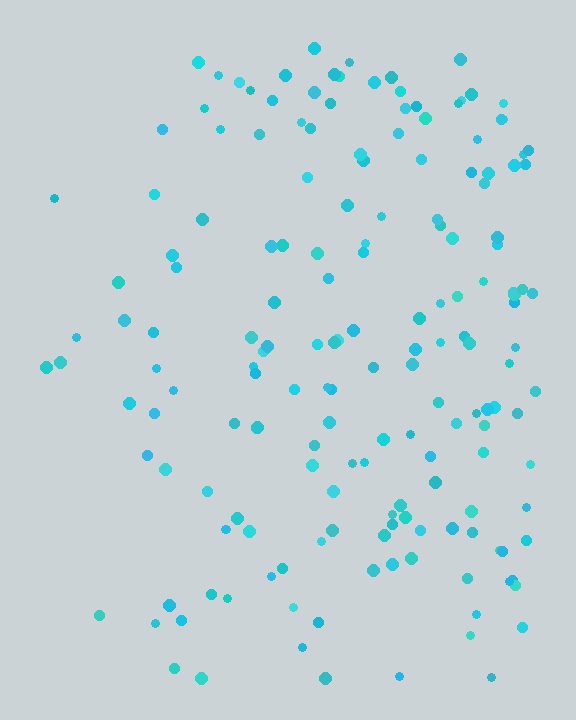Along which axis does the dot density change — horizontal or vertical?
Horizontal.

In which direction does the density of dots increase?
From left to right, with the right side densest.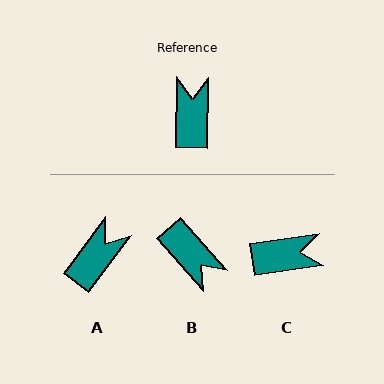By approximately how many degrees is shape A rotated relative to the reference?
Approximately 36 degrees clockwise.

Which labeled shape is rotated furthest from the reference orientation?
B, about 137 degrees away.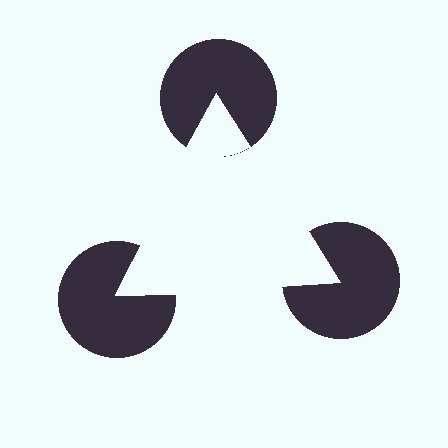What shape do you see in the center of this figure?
An illusory triangle — its edges are inferred from the aligned wedge cuts in the pac-man discs, not physically drawn.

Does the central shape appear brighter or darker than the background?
It typically appears slightly brighter than the background, even though no actual brightness change is drawn.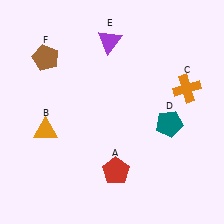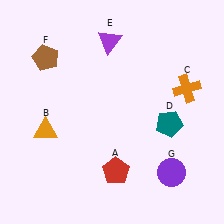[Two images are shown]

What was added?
A purple circle (G) was added in Image 2.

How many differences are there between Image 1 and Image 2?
There is 1 difference between the two images.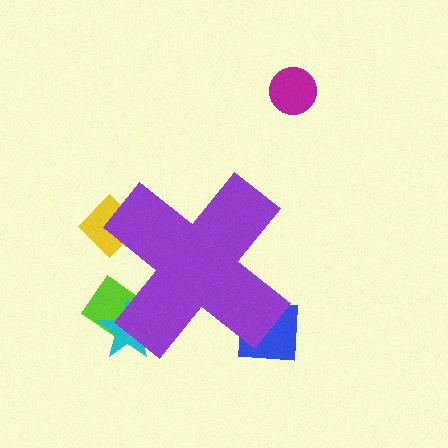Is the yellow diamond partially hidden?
Yes, the yellow diamond is partially hidden behind the purple cross.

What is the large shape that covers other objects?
A purple cross.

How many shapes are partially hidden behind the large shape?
4 shapes are partially hidden.